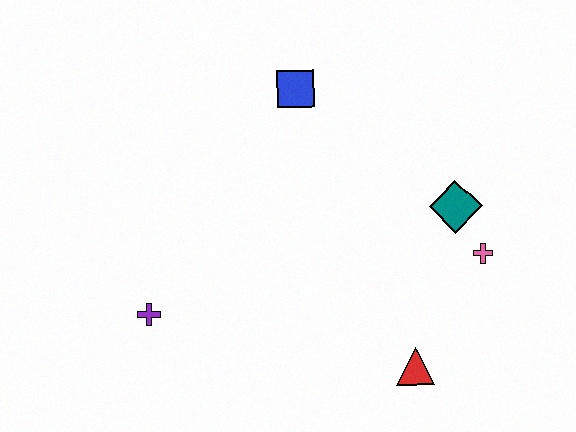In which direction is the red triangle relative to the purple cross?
The red triangle is to the right of the purple cross.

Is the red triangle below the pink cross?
Yes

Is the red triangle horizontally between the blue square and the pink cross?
Yes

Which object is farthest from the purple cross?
The pink cross is farthest from the purple cross.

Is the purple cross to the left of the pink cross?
Yes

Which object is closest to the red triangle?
The pink cross is closest to the red triangle.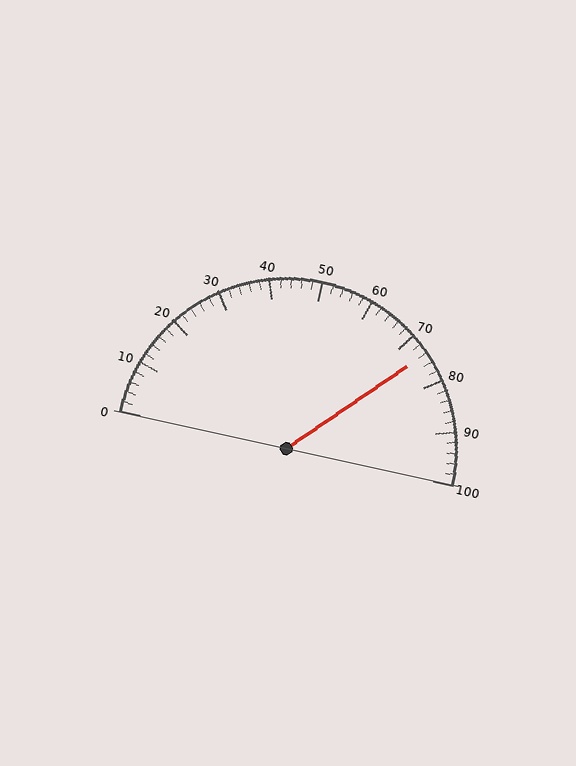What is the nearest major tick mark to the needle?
The nearest major tick mark is 70.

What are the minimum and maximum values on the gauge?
The gauge ranges from 0 to 100.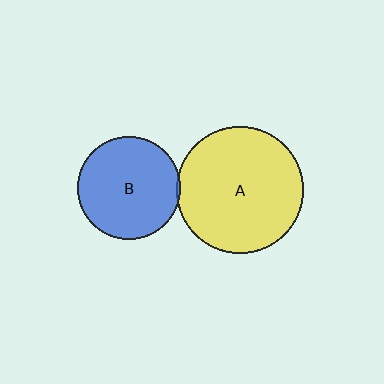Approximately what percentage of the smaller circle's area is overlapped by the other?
Approximately 5%.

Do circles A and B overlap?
Yes.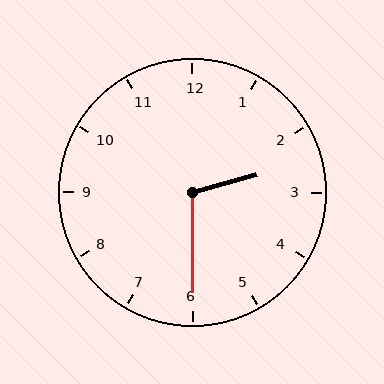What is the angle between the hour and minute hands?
Approximately 105 degrees.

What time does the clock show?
2:30.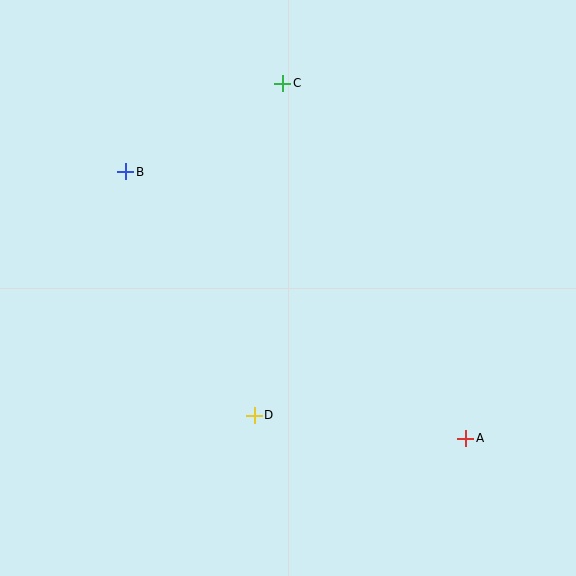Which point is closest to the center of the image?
Point D at (254, 415) is closest to the center.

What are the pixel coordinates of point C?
Point C is at (283, 83).